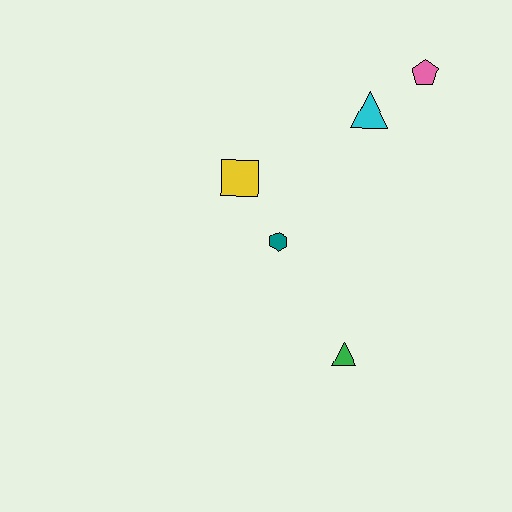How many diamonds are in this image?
There are no diamonds.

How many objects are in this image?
There are 5 objects.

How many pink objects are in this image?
There is 1 pink object.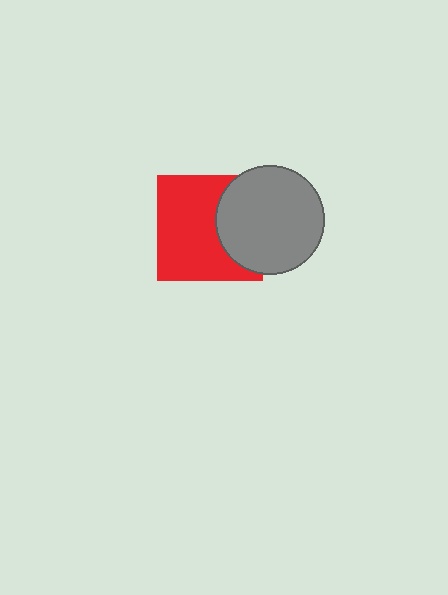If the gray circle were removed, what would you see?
You would see the complete red square.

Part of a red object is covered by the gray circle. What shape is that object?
It is a square.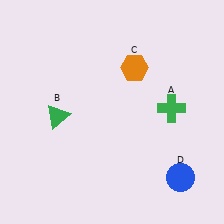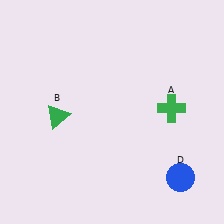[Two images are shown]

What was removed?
The orange hexagon (C) was removed in Image 2.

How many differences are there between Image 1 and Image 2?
There is 1 difference between the two images.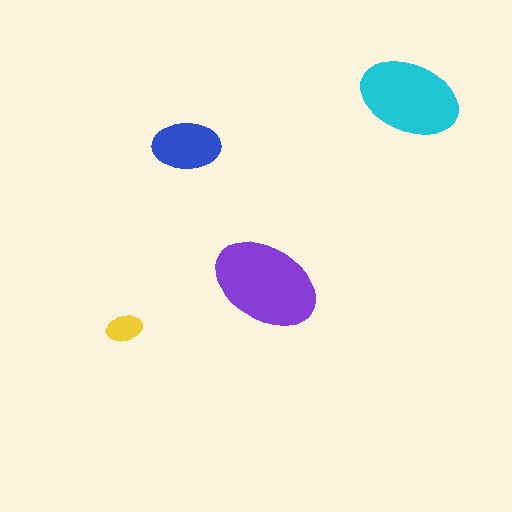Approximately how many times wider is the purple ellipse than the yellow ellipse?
About 3 times wider.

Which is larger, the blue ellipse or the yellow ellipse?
The blue one.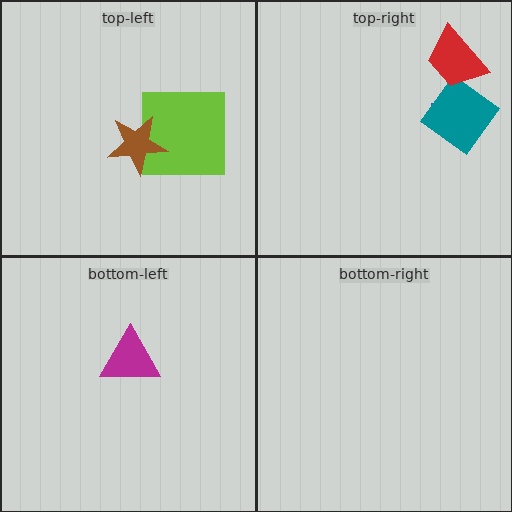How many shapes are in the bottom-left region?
1.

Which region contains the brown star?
The top-left region.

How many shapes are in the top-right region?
3.